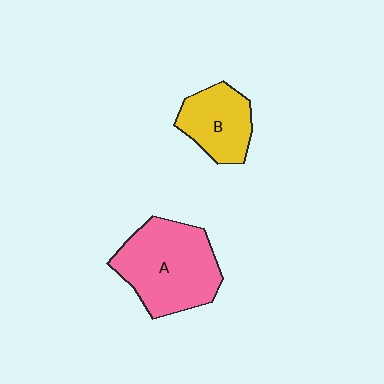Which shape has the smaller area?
Shape B (yellow).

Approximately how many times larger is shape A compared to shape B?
Approximately 1.7 times.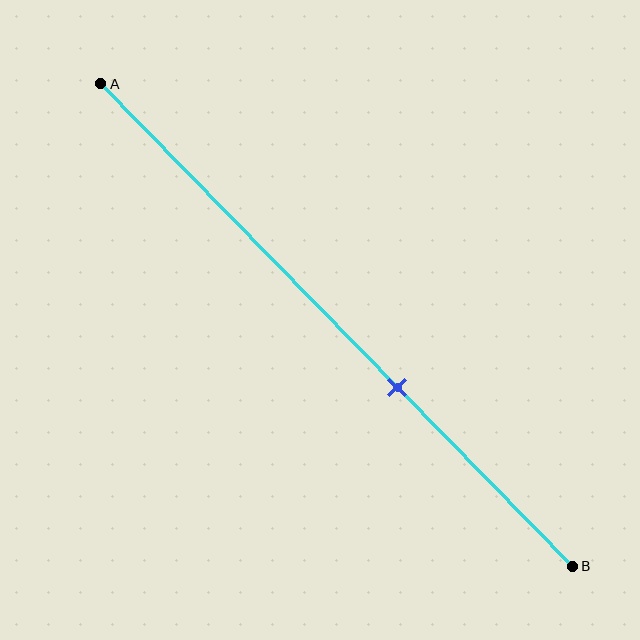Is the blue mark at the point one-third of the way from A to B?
No, the mark is at about 65% from A, not at the 33% one-third point.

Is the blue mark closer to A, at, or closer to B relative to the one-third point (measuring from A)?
The blue mark is closer to point B than the one-third point of segment AB.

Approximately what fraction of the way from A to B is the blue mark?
The blue mark is approximately 65% of the way from A to B.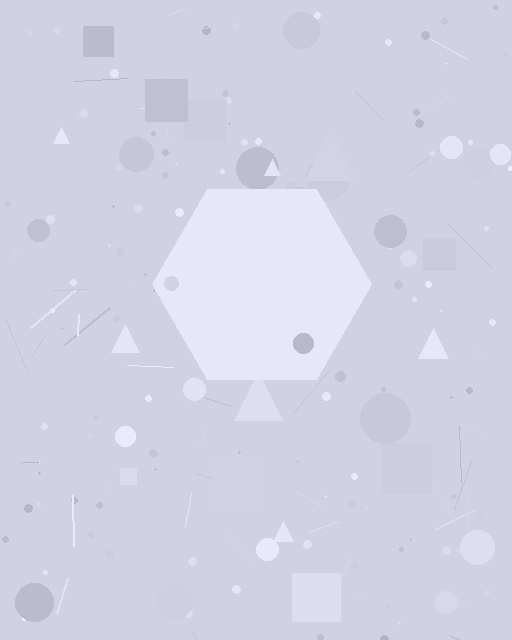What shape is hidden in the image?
A hexagon is hidden in the image.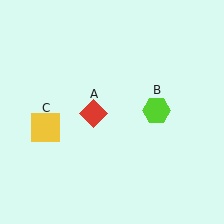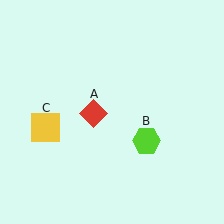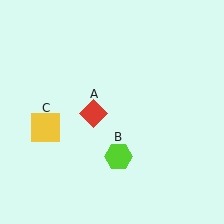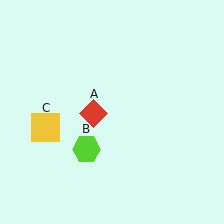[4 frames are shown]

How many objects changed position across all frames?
1 object changed position: lime hexagon (object B).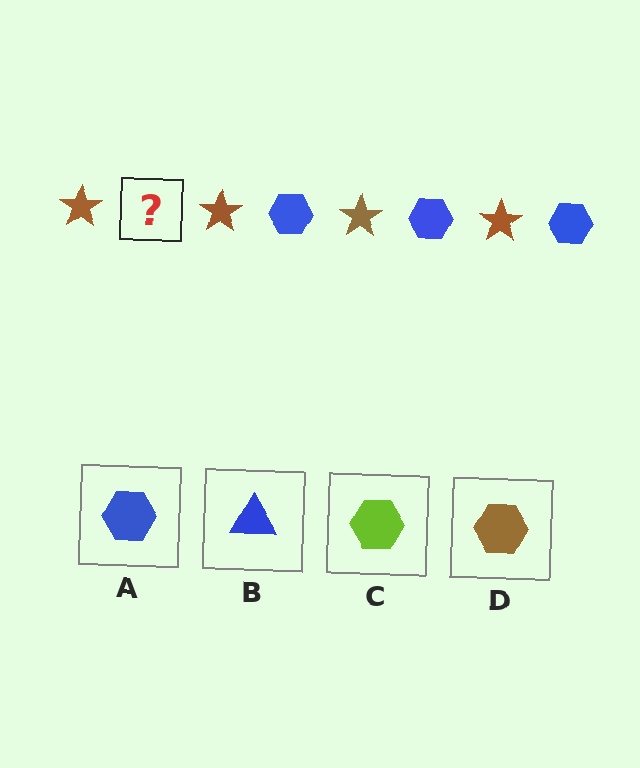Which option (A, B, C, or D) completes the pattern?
A.